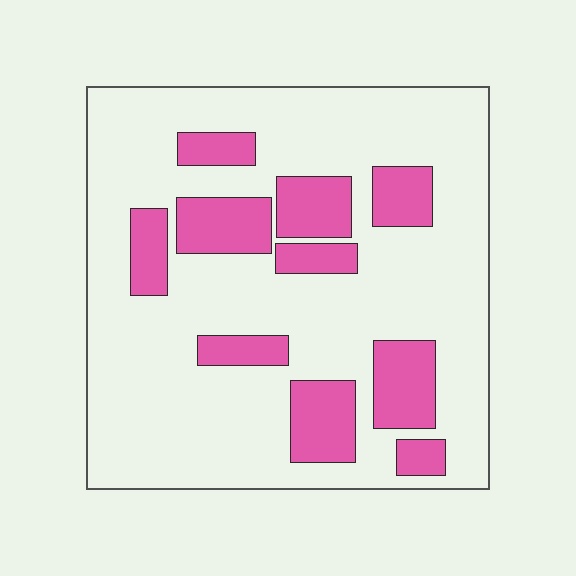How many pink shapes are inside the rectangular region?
10.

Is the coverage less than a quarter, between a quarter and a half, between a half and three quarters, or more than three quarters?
Less than a quarter.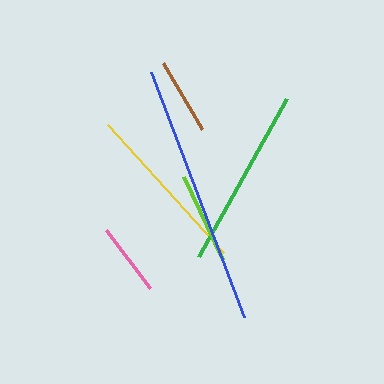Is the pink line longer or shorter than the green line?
The green line is longer than the pink line.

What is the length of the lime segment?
The lime segment is approximately 91 pixels long.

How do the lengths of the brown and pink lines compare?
The brown and pink lines are approximately the same length.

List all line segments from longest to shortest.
From longest to shortest: blue, green, yellow, lime, brown, pink.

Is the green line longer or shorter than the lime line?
The green line is longer than the lime line.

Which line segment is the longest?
The blue line is the longest at approximately 262 pixels.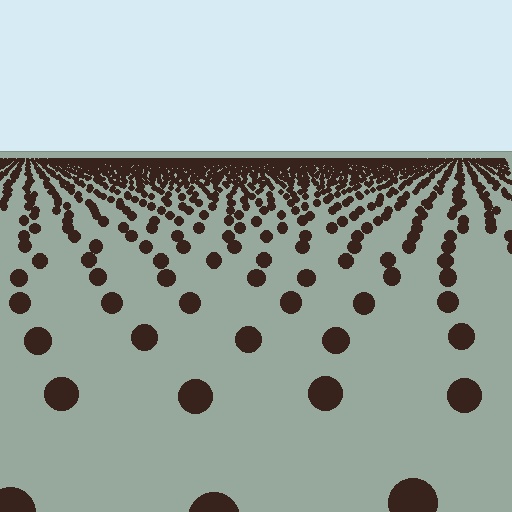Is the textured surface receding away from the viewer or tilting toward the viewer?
The surface is receding away from the viewer. Texture elements get smaller and denser toward the top.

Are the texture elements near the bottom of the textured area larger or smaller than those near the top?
Larger. Near the bottom, elements are closer to the viewer and appear at a bigger on-screen size.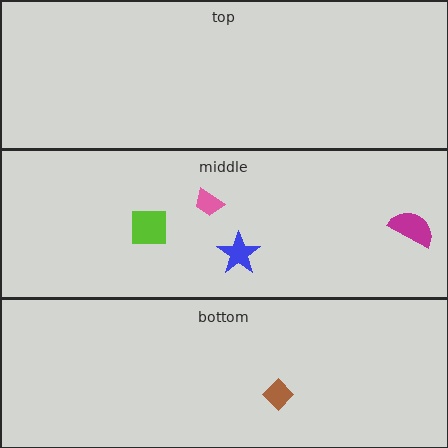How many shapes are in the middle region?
4.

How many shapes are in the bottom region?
1.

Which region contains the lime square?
The middle region.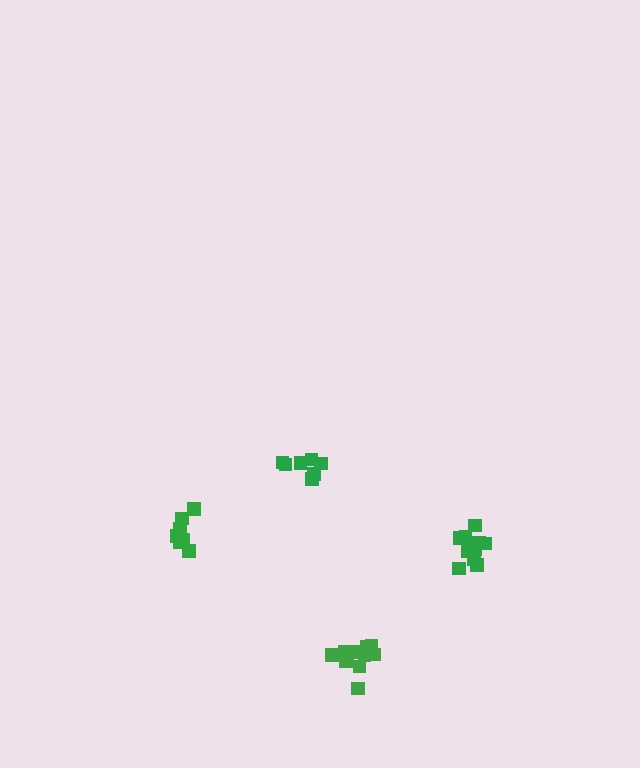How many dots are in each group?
Group 1: 7 dots, Group 2: 10 dots, Group 3: 13 dots, Group 4: 8 dots (38 total).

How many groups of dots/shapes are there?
There are 4 groups.